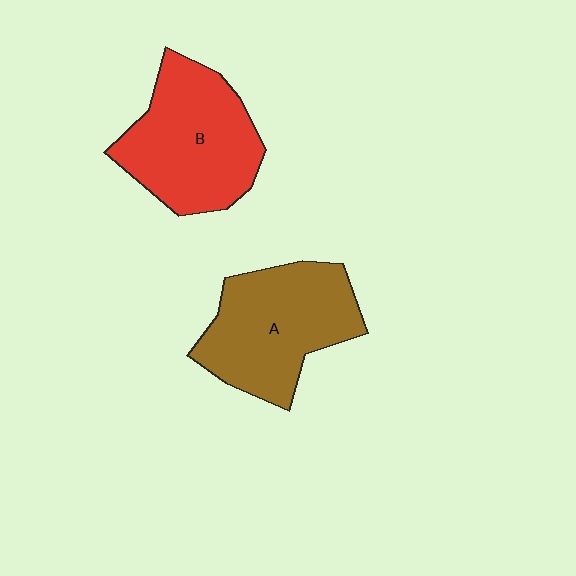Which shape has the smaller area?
Shape A (brown).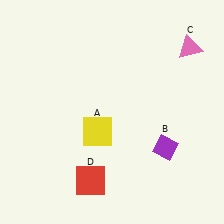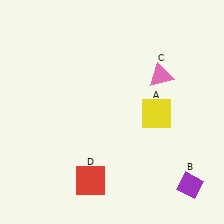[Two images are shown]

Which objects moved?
The objects that moved are: the yellow square (A), the purple diamond (B), the pink triangle (C).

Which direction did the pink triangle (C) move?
The pink triangle (C) moved left.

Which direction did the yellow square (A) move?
The yellow square (A) moved right.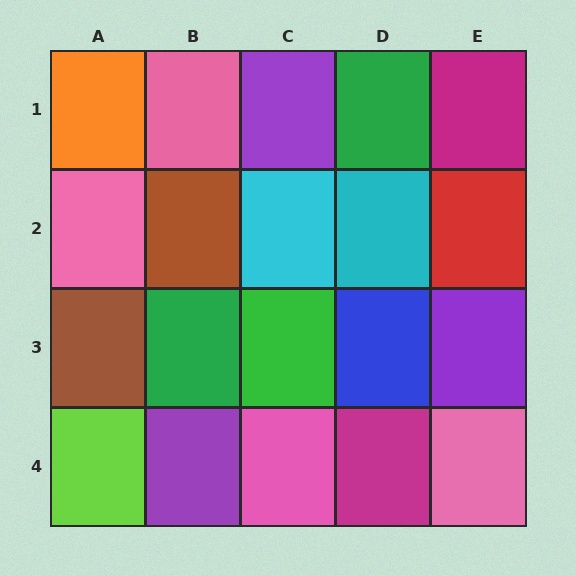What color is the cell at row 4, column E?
Pink.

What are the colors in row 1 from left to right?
Orange, pink, purple, green, magenta.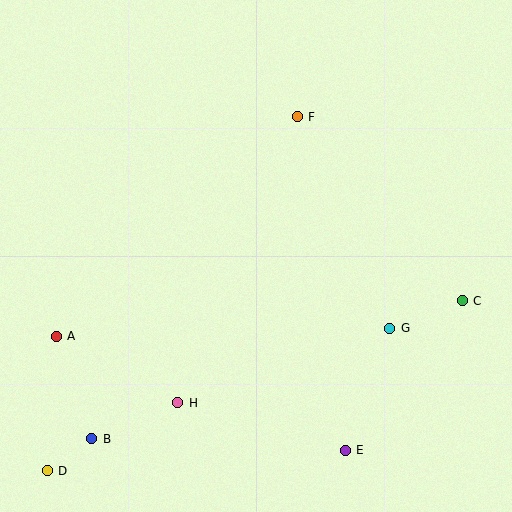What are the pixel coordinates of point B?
Point B is at (92, 439).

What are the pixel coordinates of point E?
Point E is at (345, 450).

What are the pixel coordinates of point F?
Point F is at (297, 117).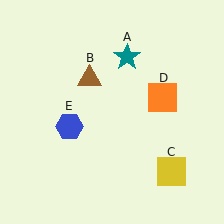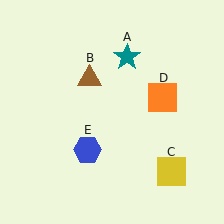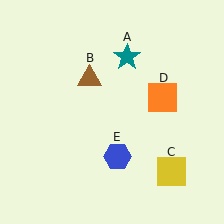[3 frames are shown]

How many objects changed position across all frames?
1 object changed position: blue hexagon (object E).